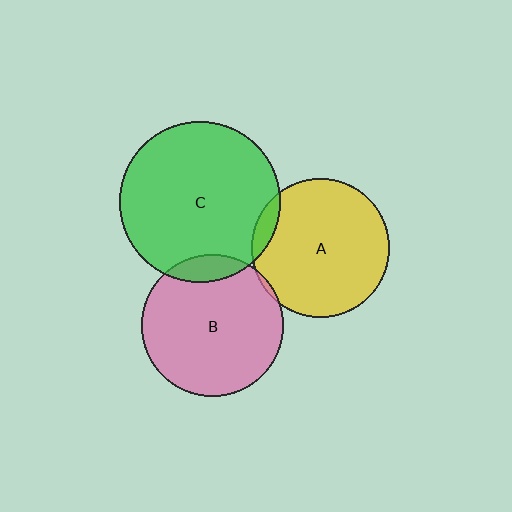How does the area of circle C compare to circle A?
Approximately 1.3 times.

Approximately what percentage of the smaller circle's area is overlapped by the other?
Approximately 5%.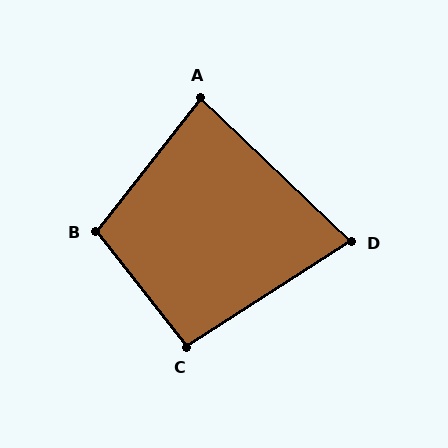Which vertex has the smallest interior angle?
D, at approximately 76 degrees.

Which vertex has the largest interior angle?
B, at approximately 104 degrees.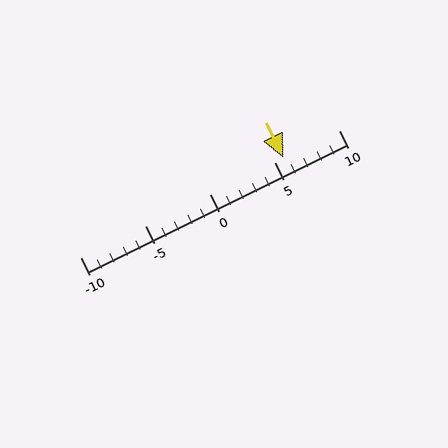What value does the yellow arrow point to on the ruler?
The yellow arrow points to approximately 6.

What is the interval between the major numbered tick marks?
The major tick marks are spaced 5 units apart.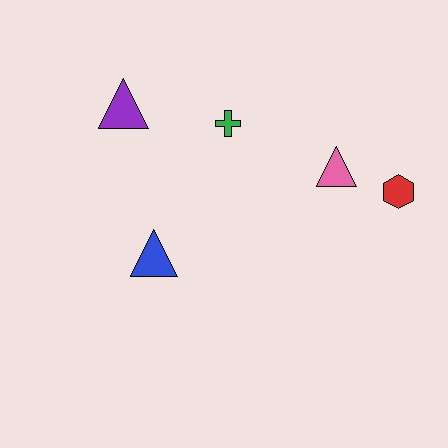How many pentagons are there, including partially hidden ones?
There are no pentagons.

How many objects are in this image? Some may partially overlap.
There are 5 objects.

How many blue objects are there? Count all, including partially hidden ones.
There is 1 blue object.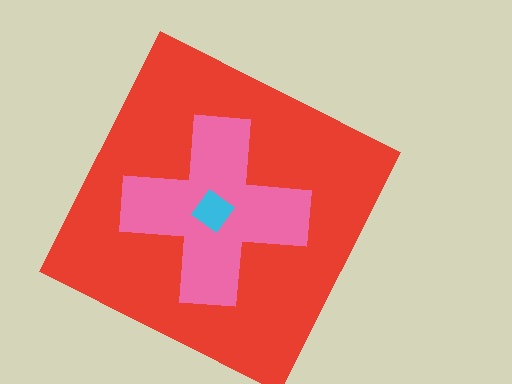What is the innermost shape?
The cyan diamond.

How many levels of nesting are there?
3.